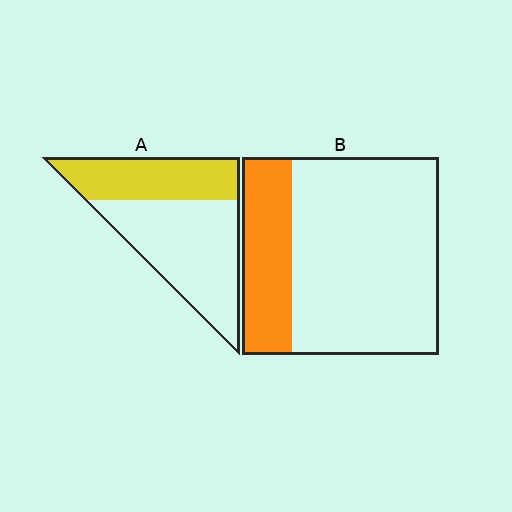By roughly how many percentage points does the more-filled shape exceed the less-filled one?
By roughly 15 percentage points (A over B).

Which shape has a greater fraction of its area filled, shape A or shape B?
Shape A.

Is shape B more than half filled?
No.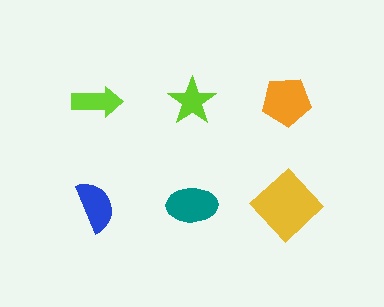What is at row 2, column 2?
A teal ellipse.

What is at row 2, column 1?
A blue semicircle.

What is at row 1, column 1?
A lime arrow.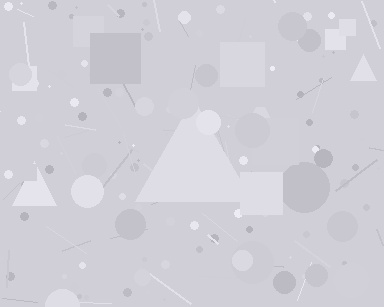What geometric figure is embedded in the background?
A triangle is embedded in the background.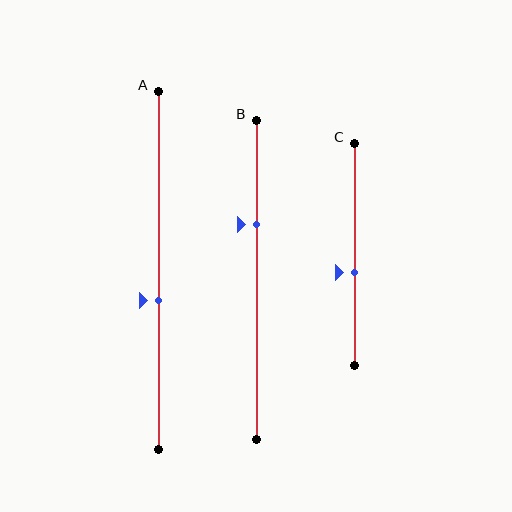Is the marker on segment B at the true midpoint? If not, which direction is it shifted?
No, the marker on segment B is shifted upward by about 18% of the segment length.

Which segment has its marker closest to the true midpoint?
Segment C has its marker closest to the true midpoint.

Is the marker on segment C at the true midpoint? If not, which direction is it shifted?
No, the marker on segment C is shifted downward by about 8% of the segment length.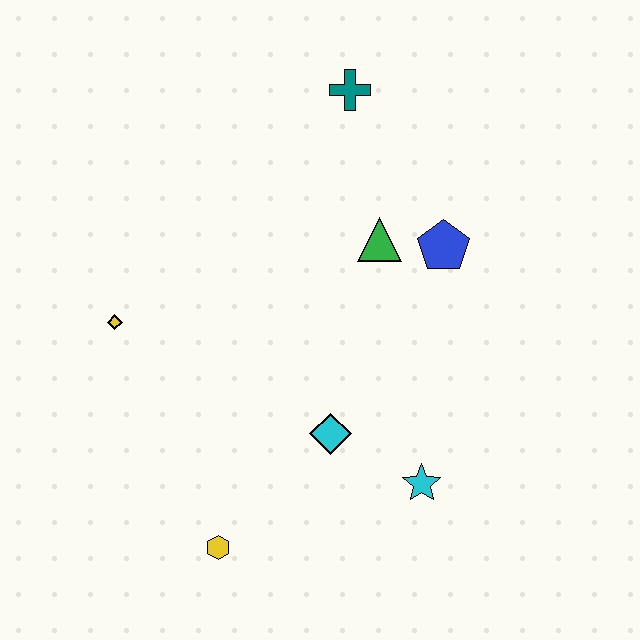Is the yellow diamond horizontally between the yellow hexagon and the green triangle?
No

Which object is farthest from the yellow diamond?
The cyan star is farthest from the yellow diamond.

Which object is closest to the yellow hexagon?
The cyan diamond is closest to the yellow hexagon.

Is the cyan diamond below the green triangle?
Yes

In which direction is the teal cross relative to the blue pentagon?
The teal cross is above the blue pentagon.